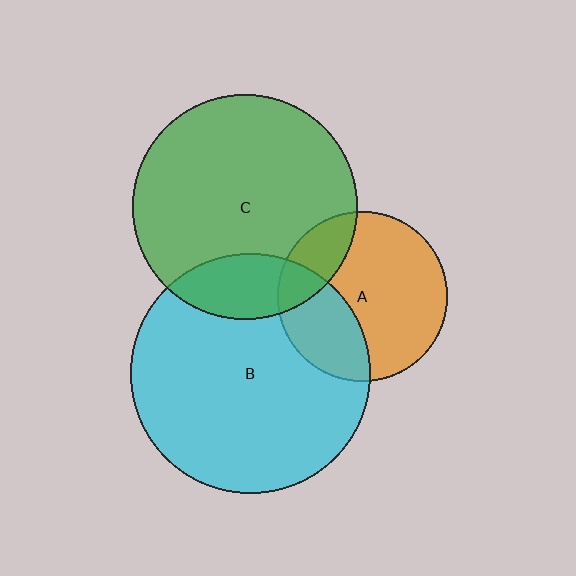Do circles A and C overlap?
Yes.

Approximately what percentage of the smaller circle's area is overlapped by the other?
Approximately 20%.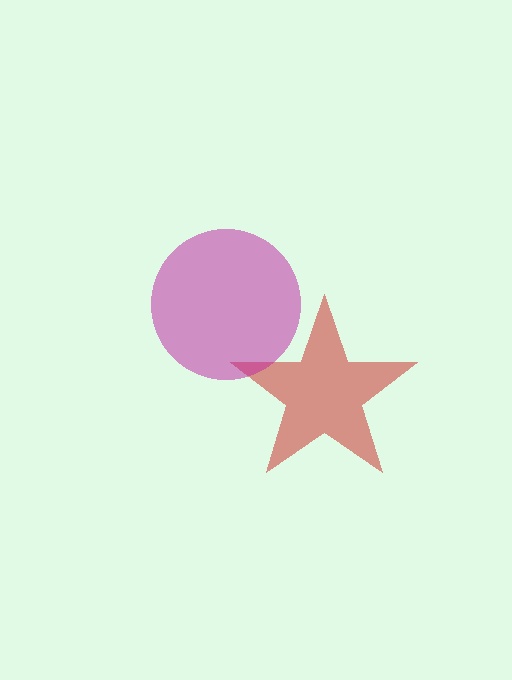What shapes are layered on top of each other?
The layered shapes are: a red star, a magenta circle.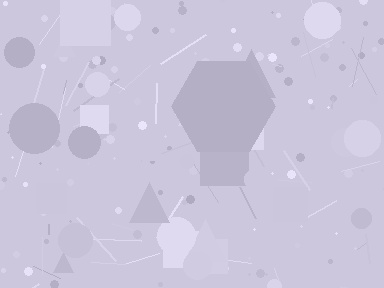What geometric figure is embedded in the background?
A hexagon is embedded in the background.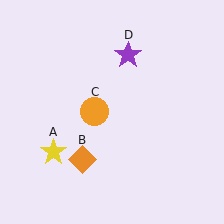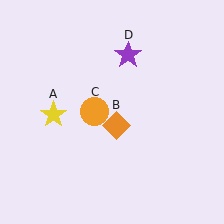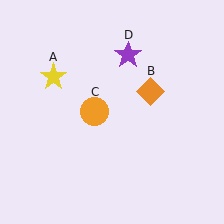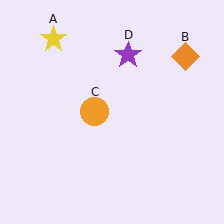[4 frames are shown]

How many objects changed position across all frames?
2 objects changed position: yellow star (object A), orange diamond (object B).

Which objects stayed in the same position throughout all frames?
Orange circle (object C) and purple star (object D) remained stationary.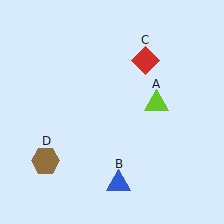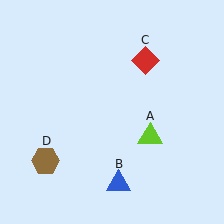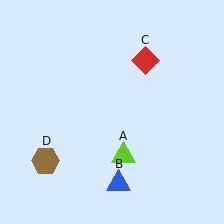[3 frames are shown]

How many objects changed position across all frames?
1 object changed position: lime triangle (object A).